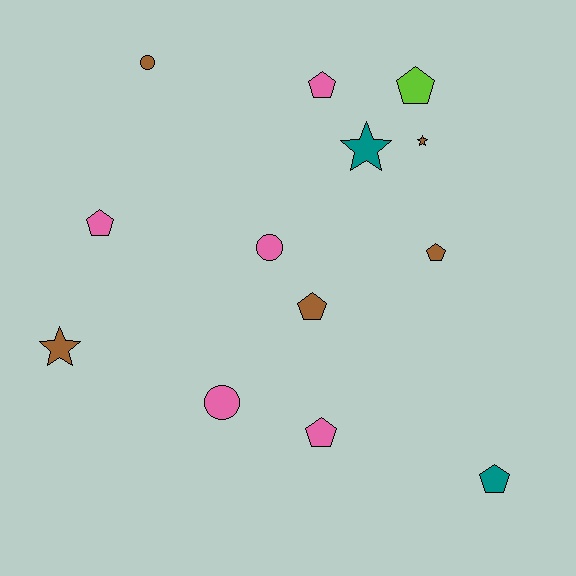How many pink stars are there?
There are no pink stars.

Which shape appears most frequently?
Pentagon, with 7 objects.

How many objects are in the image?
There are 13 objects.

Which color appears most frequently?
Brown, with 5 objects.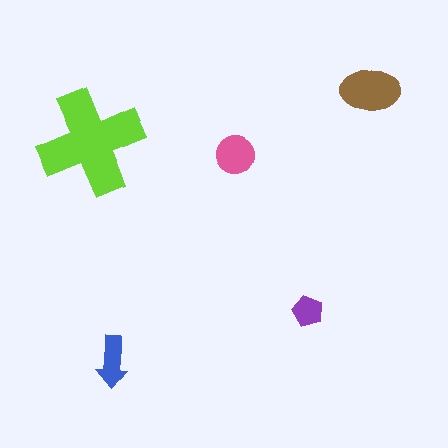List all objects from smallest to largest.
The purple pentagon, the blue arrow, the pink circle, the brown ellipse, the lime cross.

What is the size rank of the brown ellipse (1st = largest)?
2nd.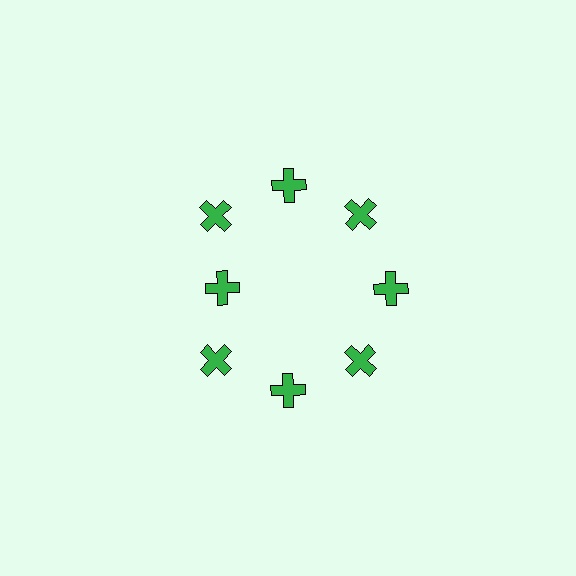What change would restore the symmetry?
The symmetry would be restored by moving it outward, back onto the ring so that all 8 crosses sit at equal angles and equal distance from the center.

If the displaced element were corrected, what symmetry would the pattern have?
It would have 8-fold rotational symmetry — the pattern would map onto itself every 45 degrees.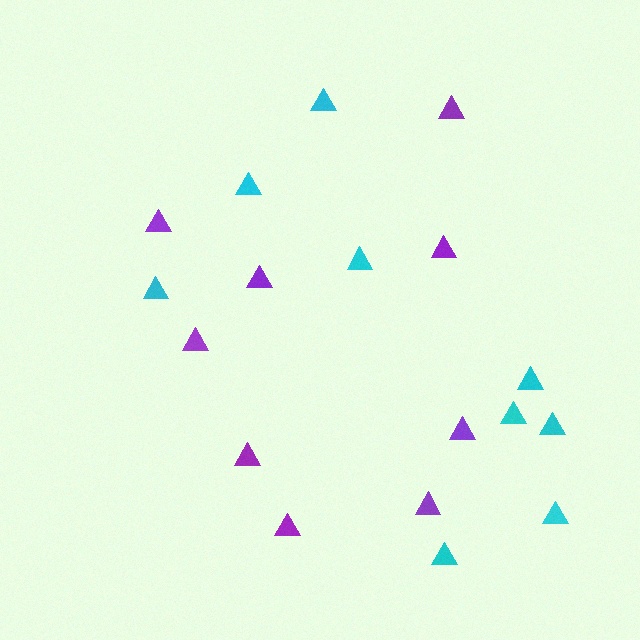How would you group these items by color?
There are 2 groups: one group of purple triangles (9) and one group of cyan triangles (9).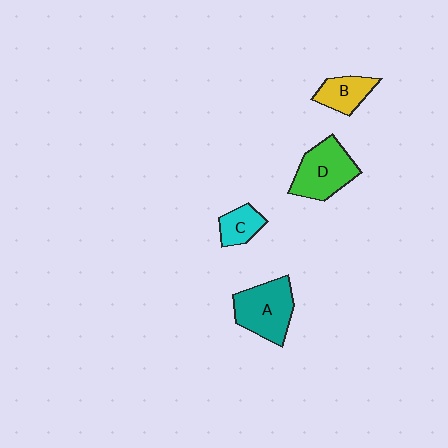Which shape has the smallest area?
Shape C (cyan).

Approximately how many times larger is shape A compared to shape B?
Approximately 1.7 times.